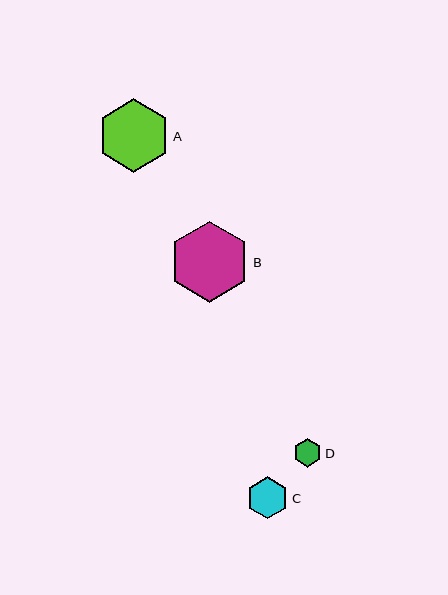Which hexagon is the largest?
Hexagon B is the largest with a size of approximately 81 pixels.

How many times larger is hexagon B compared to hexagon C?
Hexagon B is approximately 1.9 times the size of hexagon C.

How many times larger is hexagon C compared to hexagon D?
Hexagon C is approximately 1.5 times the size of hexagon D.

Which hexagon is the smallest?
Hexagon D is the smallest with a size of approximately 28 pixels.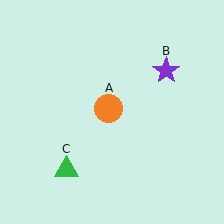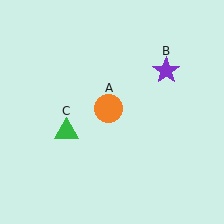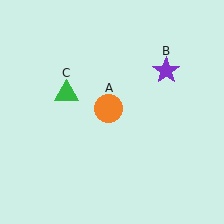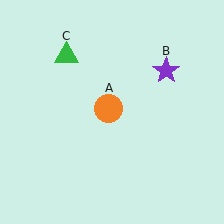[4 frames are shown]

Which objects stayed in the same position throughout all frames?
Orange circle (object A) and purple star (object B) remained stationary.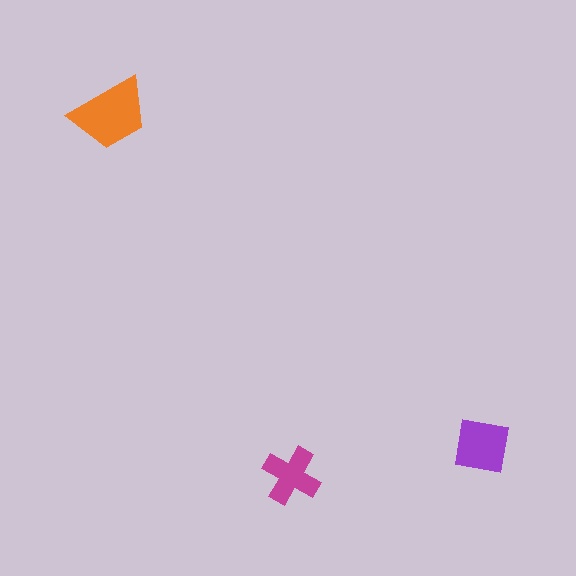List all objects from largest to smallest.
The orange trapezoid, the purple square, the magenta cross.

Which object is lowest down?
The magenta cross is bottommost.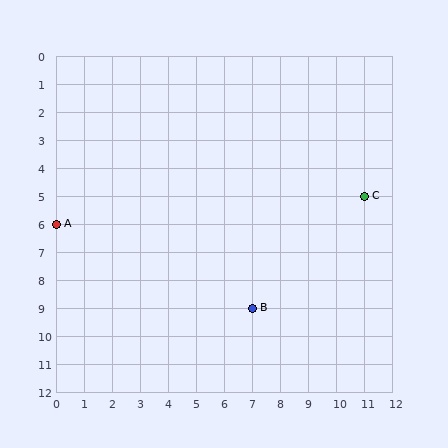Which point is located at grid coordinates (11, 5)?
Point C is at (11, 5).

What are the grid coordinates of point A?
Point A is at grid coordinates (0, 6).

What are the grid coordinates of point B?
Point B is at grid coordinates (7, 9).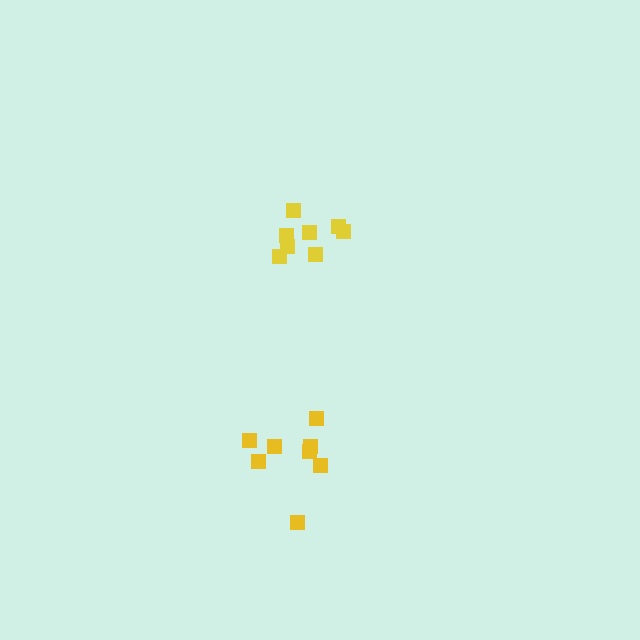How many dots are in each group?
Group 1: 8 dots, Group 2: 8 dots (16 total).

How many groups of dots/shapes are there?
There are 2 groups.